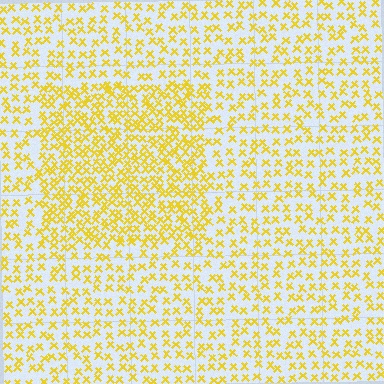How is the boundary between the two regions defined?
The boundary is defined by a change in element density (approximately 1.9x ratio). All elements are the same color, size, and shape.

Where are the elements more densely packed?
The elements are more densely packed inside the rectangle boundary.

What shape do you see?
I see a rectangle.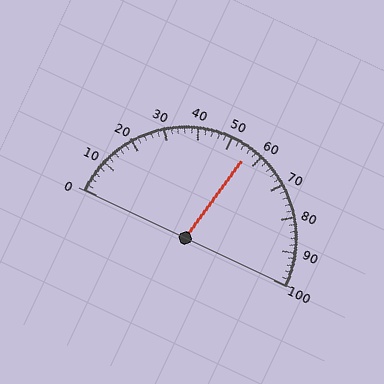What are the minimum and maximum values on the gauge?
The gauge ranges from 0 to 100.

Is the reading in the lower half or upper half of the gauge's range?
The reading is in the upper half of the range (0 to 100).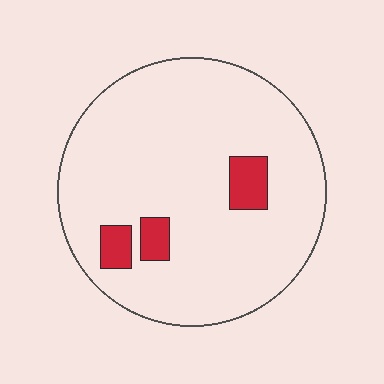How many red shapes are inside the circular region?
3.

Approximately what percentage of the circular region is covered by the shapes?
Approximately 10%.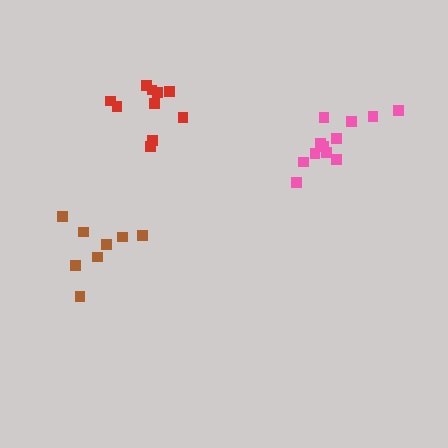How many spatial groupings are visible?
There are 3 spatial groupings.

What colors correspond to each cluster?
The clusters are colored: pink, red, brown.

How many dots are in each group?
Group 1: 12 dots, Group 2: 10 dots, Group 3: 8 dots (30 total).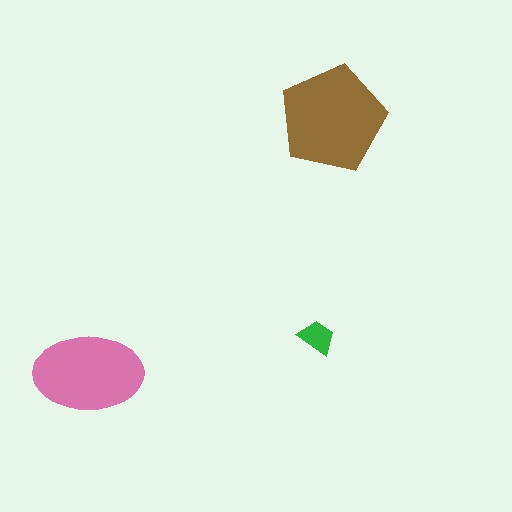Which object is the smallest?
The green trapezoid.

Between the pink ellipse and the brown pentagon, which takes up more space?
The brown pentagon.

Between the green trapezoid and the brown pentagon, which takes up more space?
The brown pentagon.